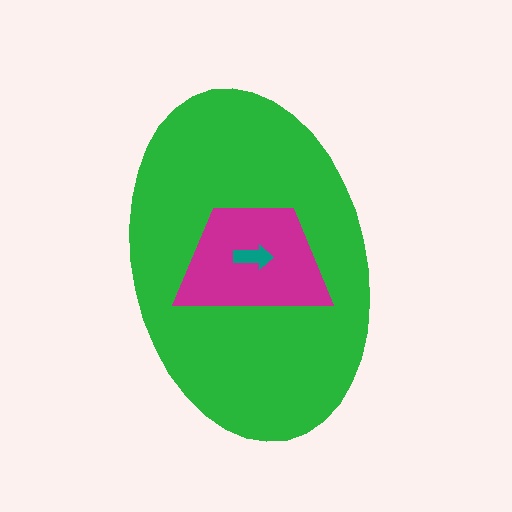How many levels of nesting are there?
3.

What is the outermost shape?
The green ellipse.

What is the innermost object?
The teal arrow.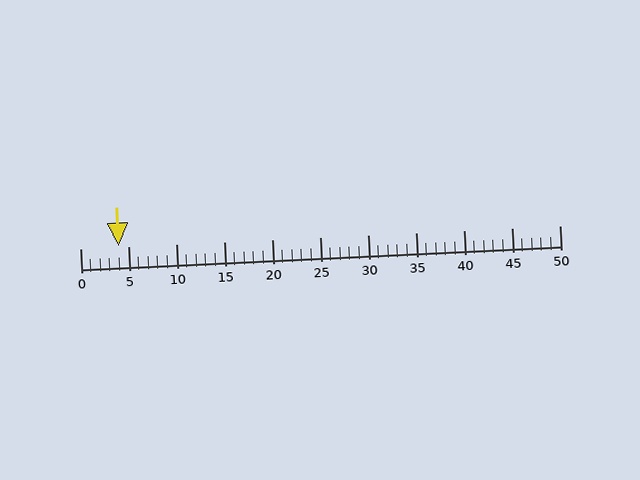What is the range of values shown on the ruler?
The ruler shows values from 0 to 50.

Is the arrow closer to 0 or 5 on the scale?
The arrow is closer to 5.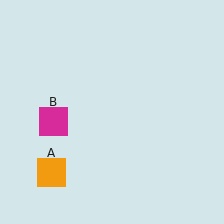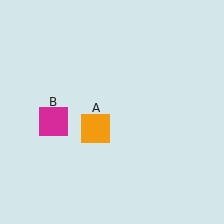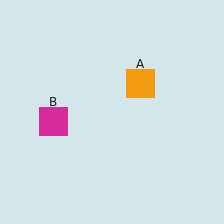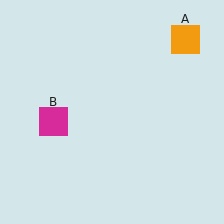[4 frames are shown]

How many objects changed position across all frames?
1 object changed position: orange square (object A).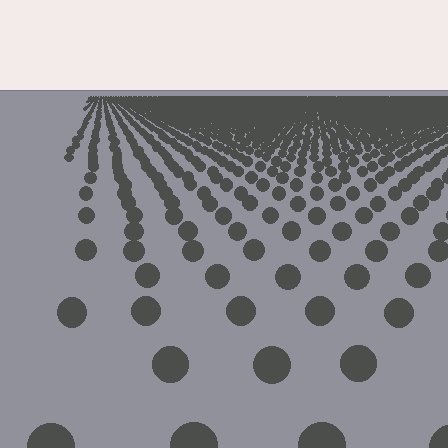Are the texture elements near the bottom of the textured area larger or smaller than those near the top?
Larger. Near the bottom, elements are closer to the viewer and appear at a bigger on-screen size.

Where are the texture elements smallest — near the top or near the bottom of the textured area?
Near the top.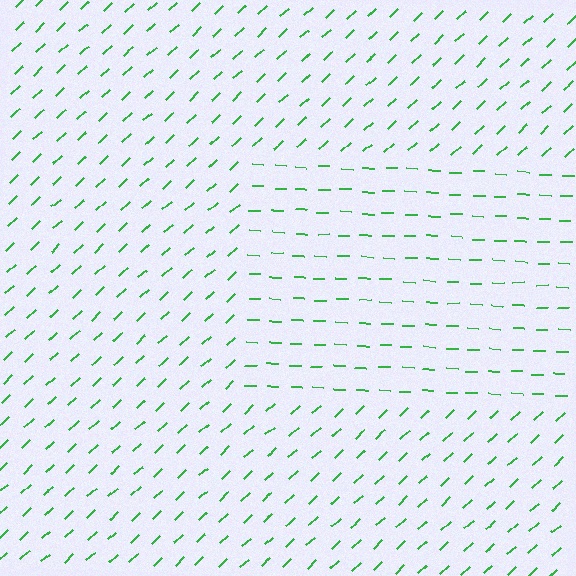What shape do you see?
I see a rectangle.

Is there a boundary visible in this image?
Yes, there is a texture boundary formed by a change in line orientation.